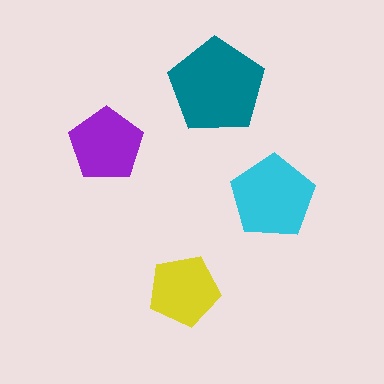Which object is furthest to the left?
The purple pentagon is leftmost.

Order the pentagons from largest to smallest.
the teal one, the cyan one, the purple one, the yellow one.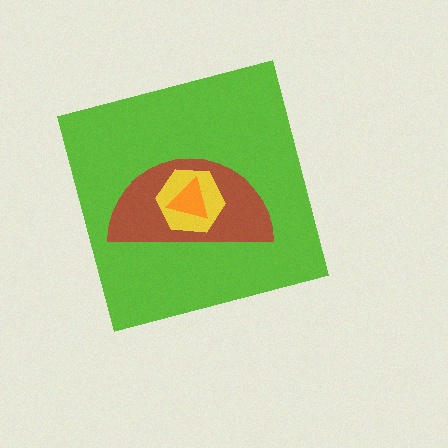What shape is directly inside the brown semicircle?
The yellow hexagon.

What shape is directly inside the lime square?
The brown semicircle.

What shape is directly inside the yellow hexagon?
The orange triangle.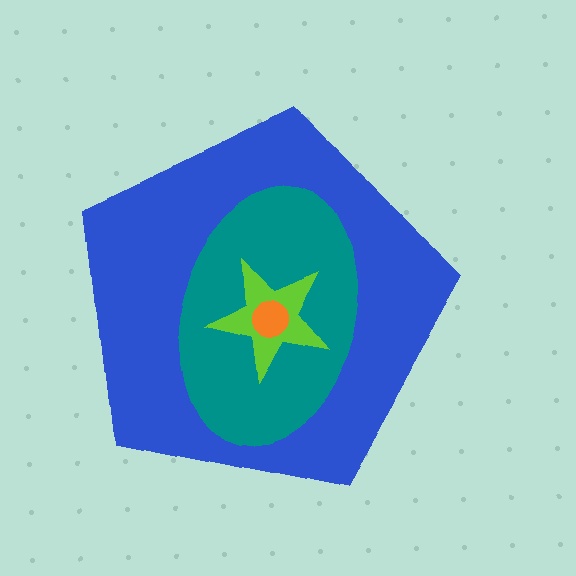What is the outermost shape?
The blue pentagon.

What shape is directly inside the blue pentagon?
The teal ellipse.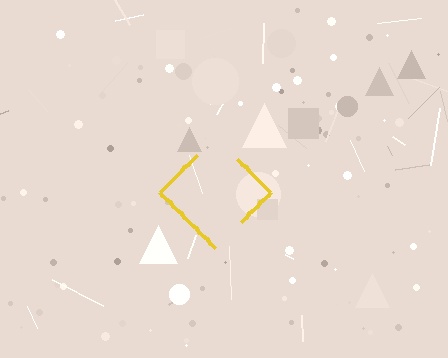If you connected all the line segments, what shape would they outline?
They would outline a diamond.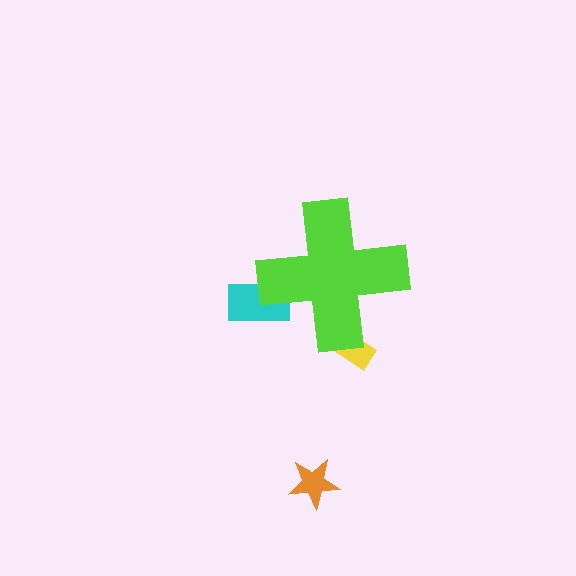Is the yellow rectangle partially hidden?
Yes, the yellow rectangle is partially hidden behind the lime cross.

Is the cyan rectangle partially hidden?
Yes, the cyan rectangle is partially hidden behind the lime cross.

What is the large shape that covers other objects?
A lime cross.